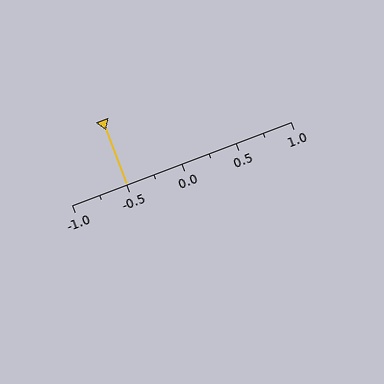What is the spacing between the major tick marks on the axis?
The major ticks are spaced 0.5 apart.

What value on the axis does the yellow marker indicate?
The marker indicates approximately -0.5.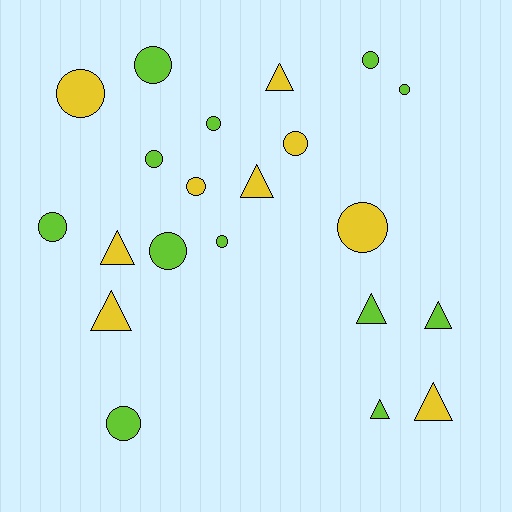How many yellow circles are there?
There are 4 yellow circles.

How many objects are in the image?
There are 21 objects.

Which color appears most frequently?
Lime, with 12 objects.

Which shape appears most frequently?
Circle, with 13 objects.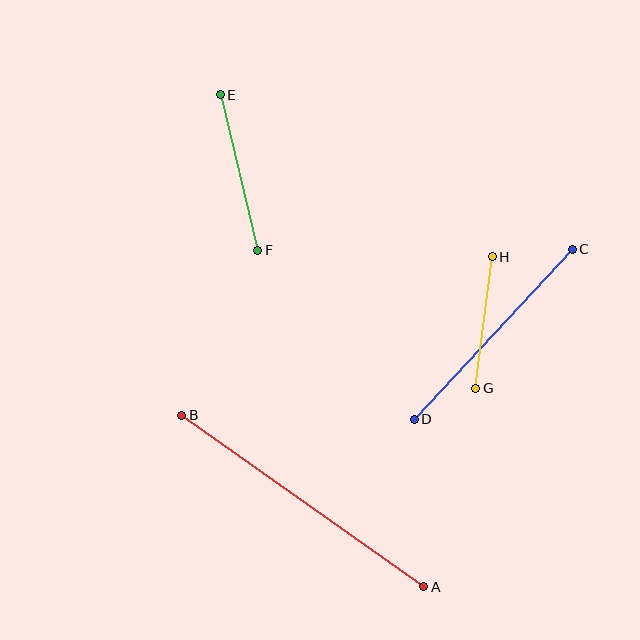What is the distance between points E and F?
The distance is approximately 160 pixels.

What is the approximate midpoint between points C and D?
The midpoint is at approximately (493, 334) pixels.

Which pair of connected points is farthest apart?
Points A and B are farthest apart.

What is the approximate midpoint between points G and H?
The midpoint is at approximately (484, 322) pixels.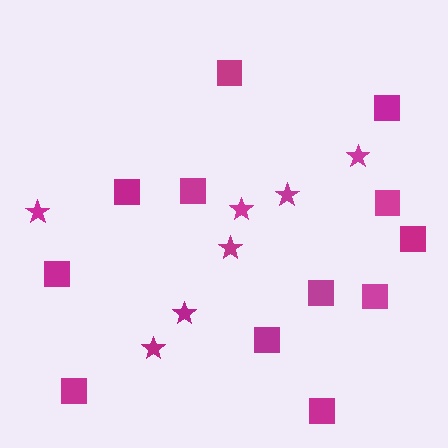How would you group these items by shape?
There are 2 groups: one group of squares (12) and one group of stars (7).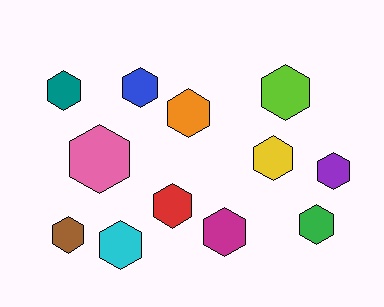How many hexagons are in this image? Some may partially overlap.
There are 12 hexagons.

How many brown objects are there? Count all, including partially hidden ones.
There is 1 brown object.